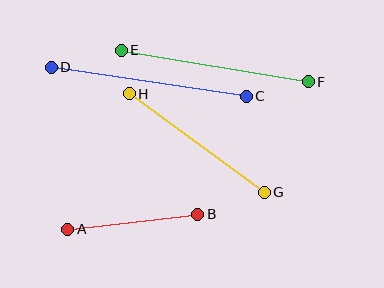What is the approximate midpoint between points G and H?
The midpoint is at approximately (197, 143) pixels.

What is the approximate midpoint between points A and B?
The midpoint is at approximately (133, 222) pixels.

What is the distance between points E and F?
The distance is approximately 190 pixels.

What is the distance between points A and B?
The distance is approximately 131 pixels.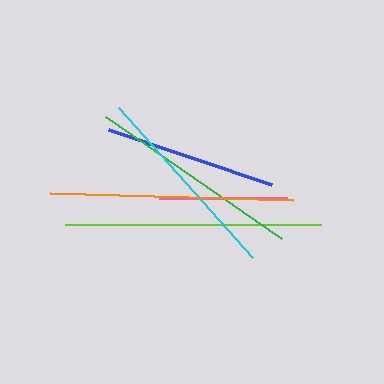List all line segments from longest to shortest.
From longest to shortest: lime, orange, green, cyan, blue, pink.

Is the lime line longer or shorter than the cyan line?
The lime line is longer than the cyan line.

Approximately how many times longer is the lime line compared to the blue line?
The lime line is approximately 1.5 times the length of the blue line.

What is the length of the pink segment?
The pink segment is approximately 128 pixels long.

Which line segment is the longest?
The lime line is the longest at approximately 256 pixels.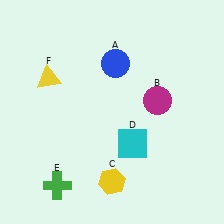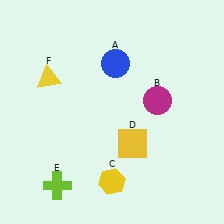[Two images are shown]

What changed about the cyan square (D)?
In Image 1, D is cyan. In Image 2, it changed to yellow.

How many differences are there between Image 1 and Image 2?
There are 2 differences between the two images.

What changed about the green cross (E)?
In Image 1, E is green. In Image 2, it changed to lime.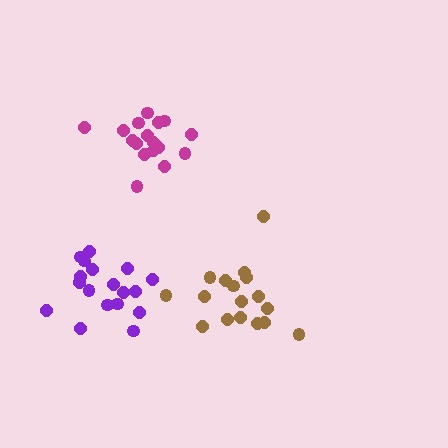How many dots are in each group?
Group 1: 18 dots, Group 2: 17 dots, Group 3: 17 dots (52 total).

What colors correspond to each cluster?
The clusters are colored: purple, brown, magenta.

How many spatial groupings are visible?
There are 3 spatial groupings.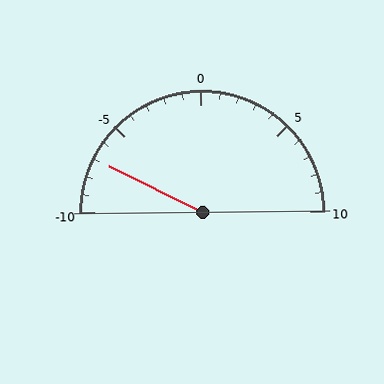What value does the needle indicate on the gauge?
The needle indicates approximately -7.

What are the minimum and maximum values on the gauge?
The gauge ranges from -10 to 10.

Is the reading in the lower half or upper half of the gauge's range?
The reading is in the lower half of the range (-10 to 10).